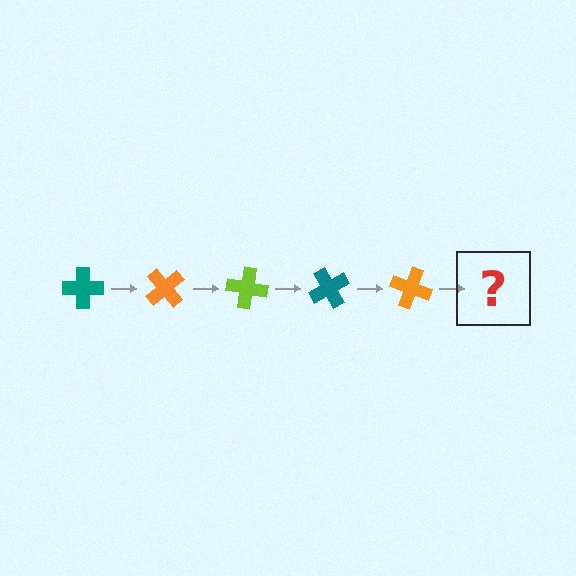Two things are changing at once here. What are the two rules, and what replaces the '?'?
The two rules are that it rotates 50 degrees each step and the color cycles through teal, orange, and lime. The '?' should be a lime cross, rotated 250 degrees from the start.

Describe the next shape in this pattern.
It should be a lime cross, rotated 250 degrees from the start.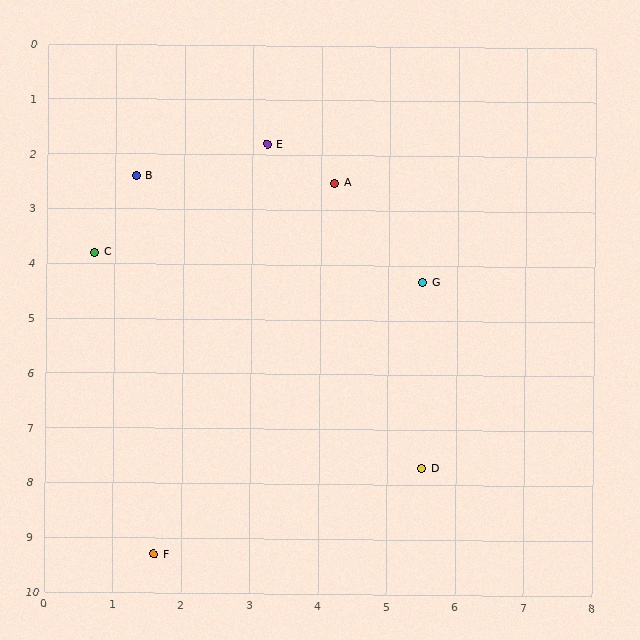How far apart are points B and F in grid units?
Points B and F are about 6.9 grid units apart.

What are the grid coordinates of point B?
Point B is at approximately (1.3, 2.4).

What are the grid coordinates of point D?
Point D is at approximately (5.5, 7.7).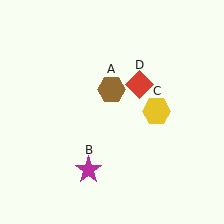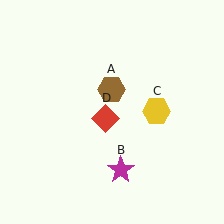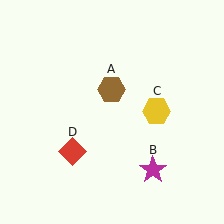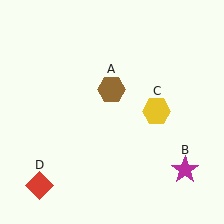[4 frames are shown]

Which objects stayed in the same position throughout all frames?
Brown hexagon (object A) and yellow hexagon (object C) remained stationary.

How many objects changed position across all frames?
2 objects changed position: magenta star (object B), red diamond (object D).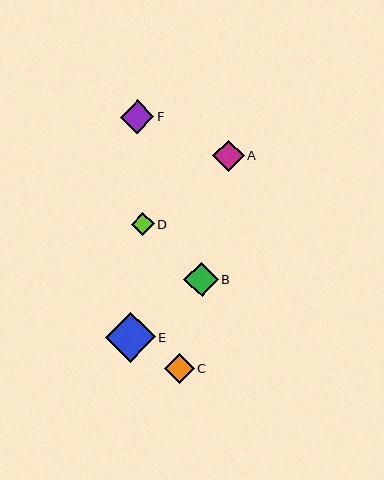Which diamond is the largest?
Diamond E is the largest with a size of approximately 50 pixels.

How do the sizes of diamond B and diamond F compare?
Diamond B and diamond F are approximately the same size.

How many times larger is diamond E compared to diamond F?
Diamond E is approximately 1.5 times the size of diamond F.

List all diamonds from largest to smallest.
From largest to smallest: E, B, F, A, C, D.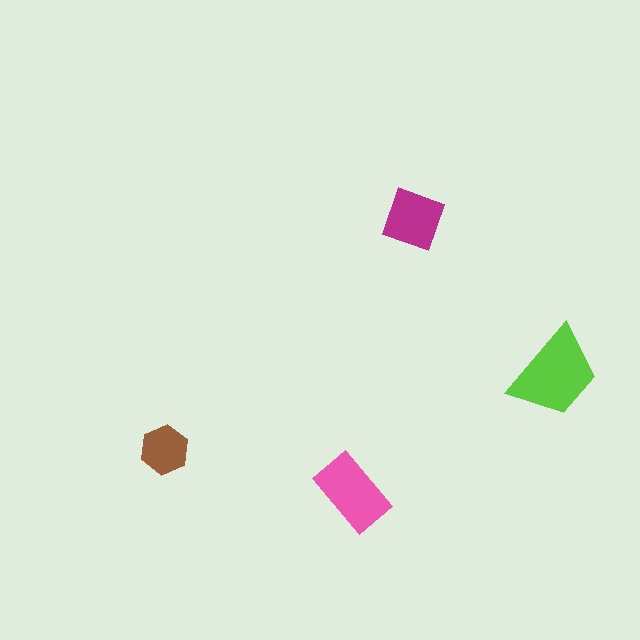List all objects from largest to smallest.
The lime trapezoid, the pink rectangle, the magenta square, the brown hexagon.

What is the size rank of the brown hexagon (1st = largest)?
4th.